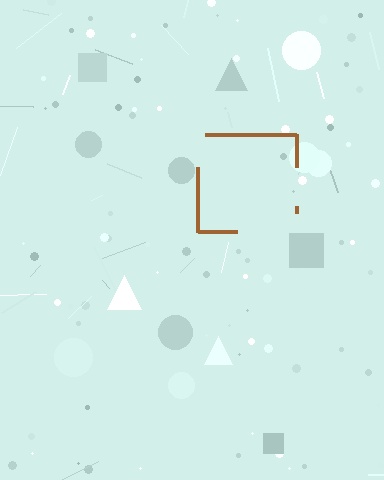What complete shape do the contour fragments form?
The contour fragments form a square.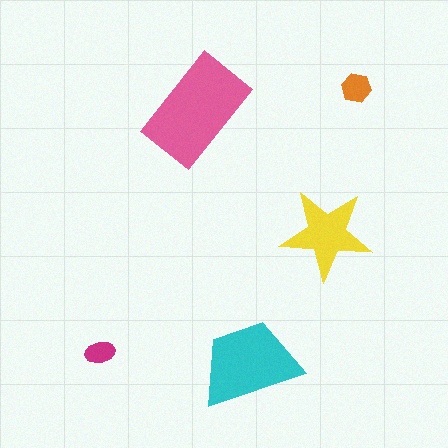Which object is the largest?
The pink rectangle.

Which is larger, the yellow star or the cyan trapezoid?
The cyan trapezoid.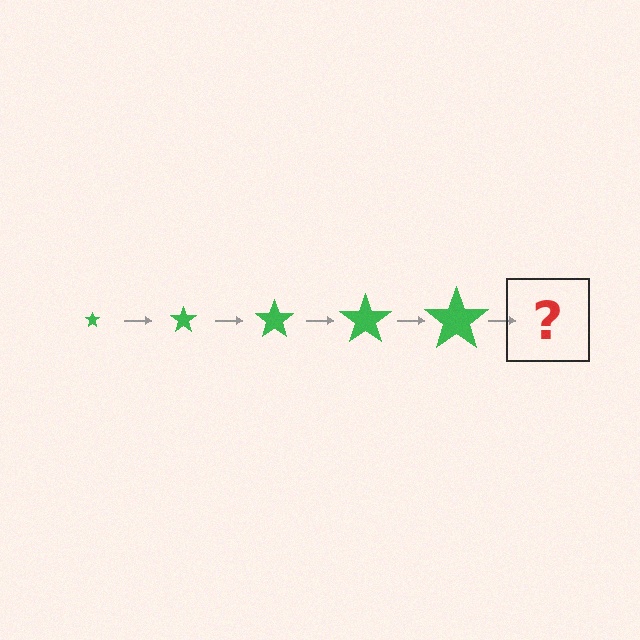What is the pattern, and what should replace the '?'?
The pattern is that the star gets progressively larger each step. The '?' should be a green star, larger than the previous one.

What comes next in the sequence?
The next element should be a green star, larger than the previous one.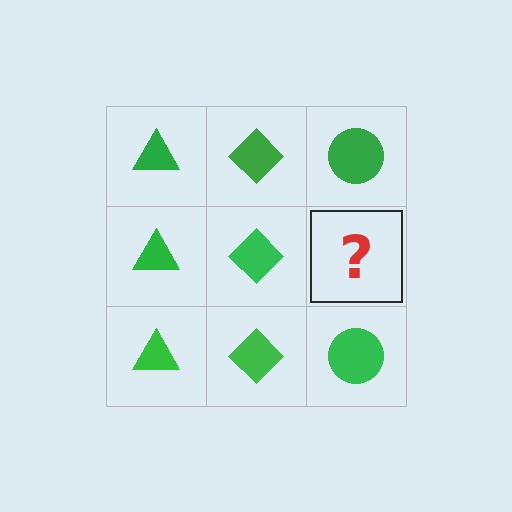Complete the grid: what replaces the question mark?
The question mark should be replaced with a green circle.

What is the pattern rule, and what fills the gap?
The rule is that each column has a consistent shape. The gap should be filled with a green circle.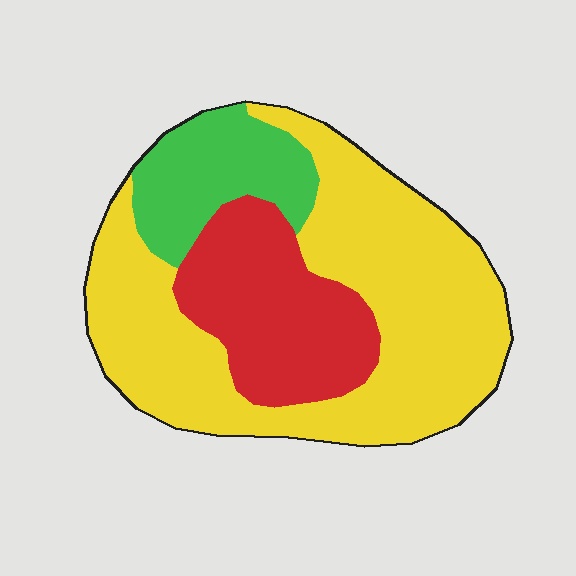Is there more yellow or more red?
Yellow.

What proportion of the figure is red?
Red takes up between a sixth and a third of the figure.